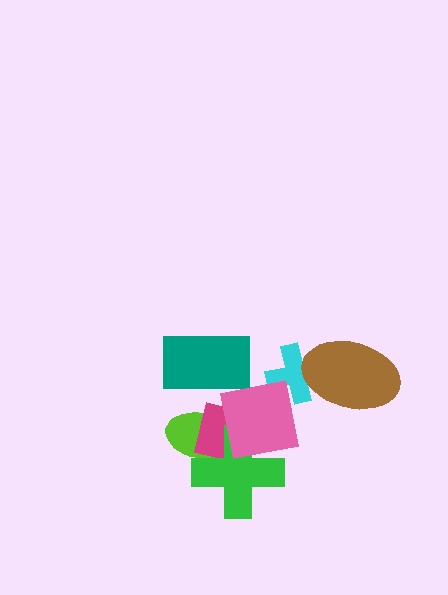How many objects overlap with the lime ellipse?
2 objects overlap with the lime ellipse.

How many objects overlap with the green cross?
3 objects overlap with the green cross.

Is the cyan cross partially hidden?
Yes, it is partially covered by another shape.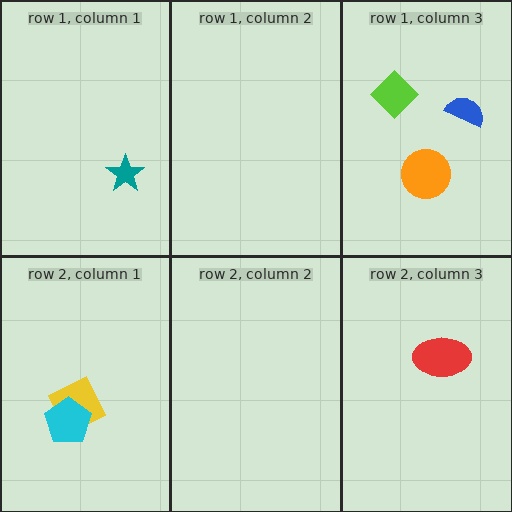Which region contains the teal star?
The row 1, column 1 region.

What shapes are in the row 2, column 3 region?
The red ellipse.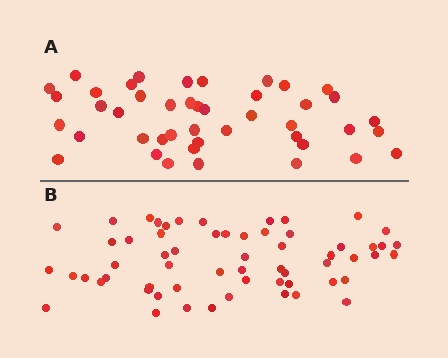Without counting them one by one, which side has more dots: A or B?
Region B (the bottom region) has more dots.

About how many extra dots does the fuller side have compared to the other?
Region B has approximately 15 more dots than region A.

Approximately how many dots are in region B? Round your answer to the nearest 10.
About 60 dots.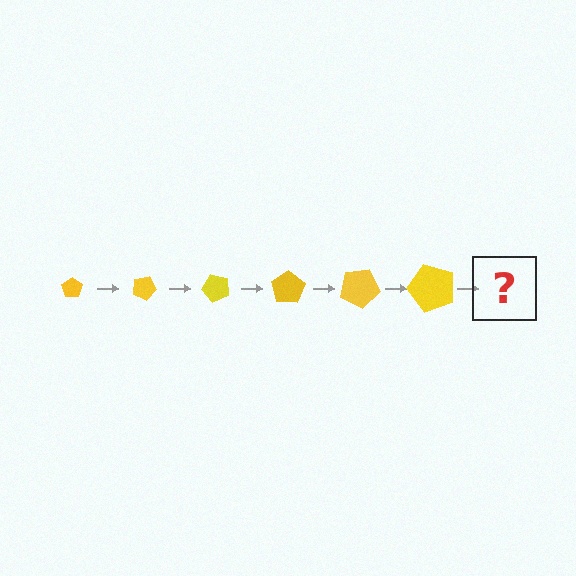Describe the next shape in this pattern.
It should be a pentagon, larger than the previous one and rotated 150 degrees from the start.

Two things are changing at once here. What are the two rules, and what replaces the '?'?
The two rules are that the pentagon grows larger each step and it rotates 25 degrees each step. The '?' should be a pentagon, larger than the previous one and rotated 150 degrees from the start.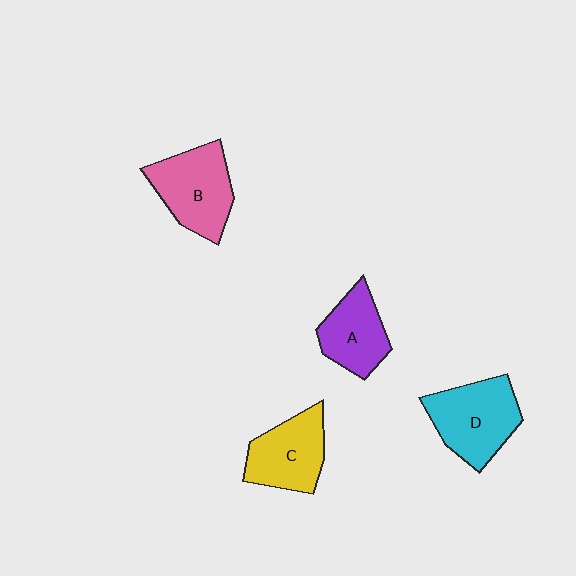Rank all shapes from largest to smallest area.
From largest to smallest: D (cyan), B (pink), C (yellow), A (purple).